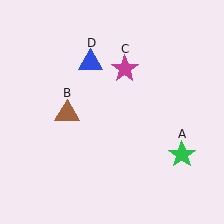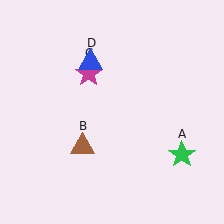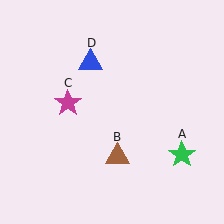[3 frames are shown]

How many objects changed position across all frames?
2 objects changed position: brown triangle (object B), magenta star (object C).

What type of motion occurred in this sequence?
The brown triangle (object B), magenta star (object C) rotated counterclockwise around the center of the scene.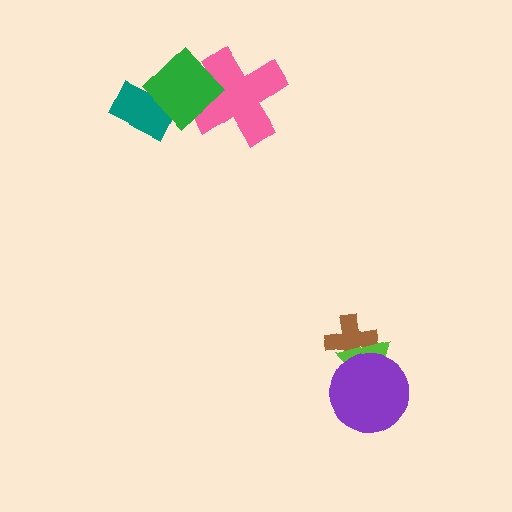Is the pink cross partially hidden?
Yes, it is partially covered by another shape.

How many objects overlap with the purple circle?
2 objects overlap with the purple circle.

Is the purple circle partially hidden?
No, no other shape covers it.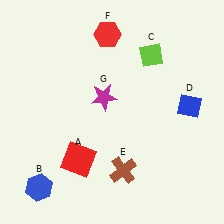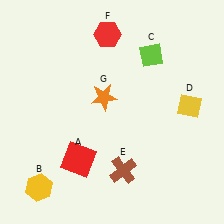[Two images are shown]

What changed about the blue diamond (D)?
In Image 1, D is blue. In Image 2, it changed to yellow.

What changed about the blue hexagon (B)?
In Image 1, B is blue. In Image 2, it changed to yellow.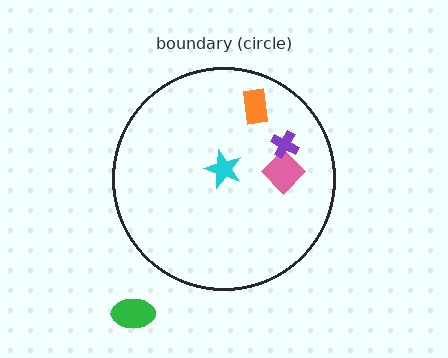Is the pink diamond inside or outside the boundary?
Inside.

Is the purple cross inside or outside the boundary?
Inside.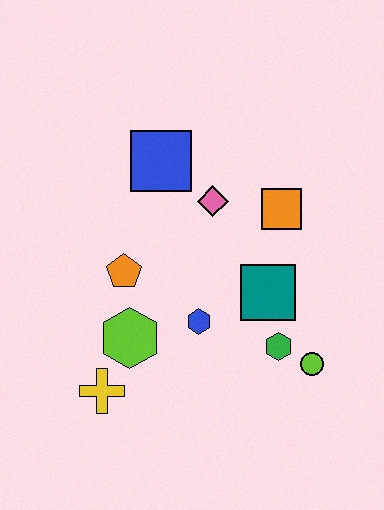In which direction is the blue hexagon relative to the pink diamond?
The blue hexagon is below the pink diamond.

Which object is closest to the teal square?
The green hexagon is closest to the teal square.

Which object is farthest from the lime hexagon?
The orange square is farthest from the lime hexagon.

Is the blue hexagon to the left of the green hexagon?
Yes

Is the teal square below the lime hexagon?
No